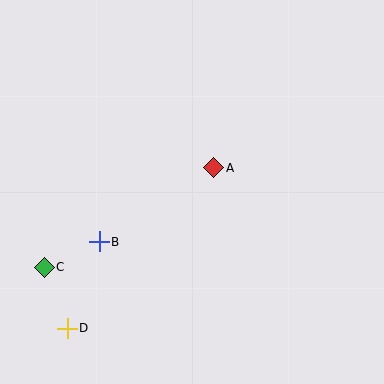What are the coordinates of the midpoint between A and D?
The midpoint between A and D is at (140, 248).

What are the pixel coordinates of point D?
Point D is at (67, 328).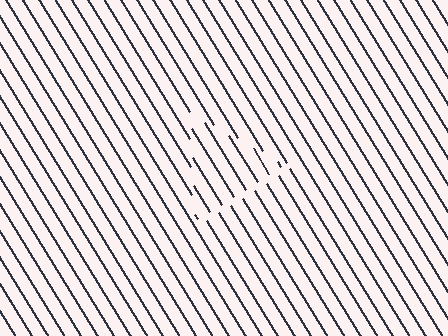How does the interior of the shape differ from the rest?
The interior of the shape contains the same grating, shifted by half a period — the contour is defined by the phase discontinuity where line-ends from the inner and outer gratings abut.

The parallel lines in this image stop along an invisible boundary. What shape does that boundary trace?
An illusory triangle. The interior of the shape contains the same grating, shifted by half a period — the contour is defined by the phase discontinuity where line-ends from the inner and outer gratings abut.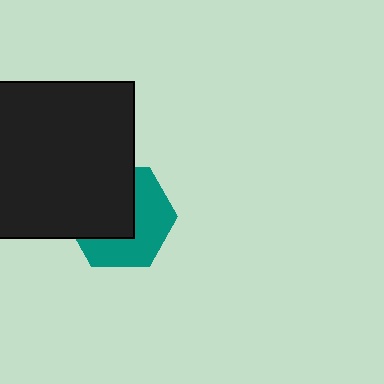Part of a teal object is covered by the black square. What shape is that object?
It is a hexagon.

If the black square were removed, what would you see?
You would see the complete teal hexagon.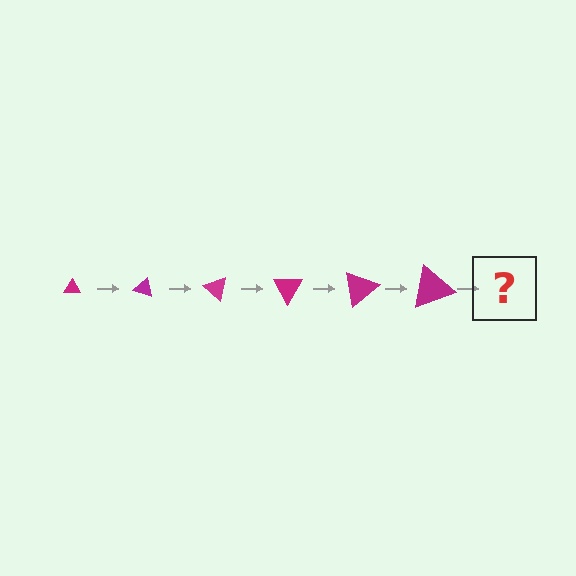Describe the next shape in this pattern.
It should be a triangle, larger than the previous one and rotated 120 degrees from the start.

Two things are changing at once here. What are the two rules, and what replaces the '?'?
The two rules are that the triangle grows larger each step and it rotates 20 degrees each step. The '?' should be a triangle, larger than the previous one and rotated 120 degrees from the start.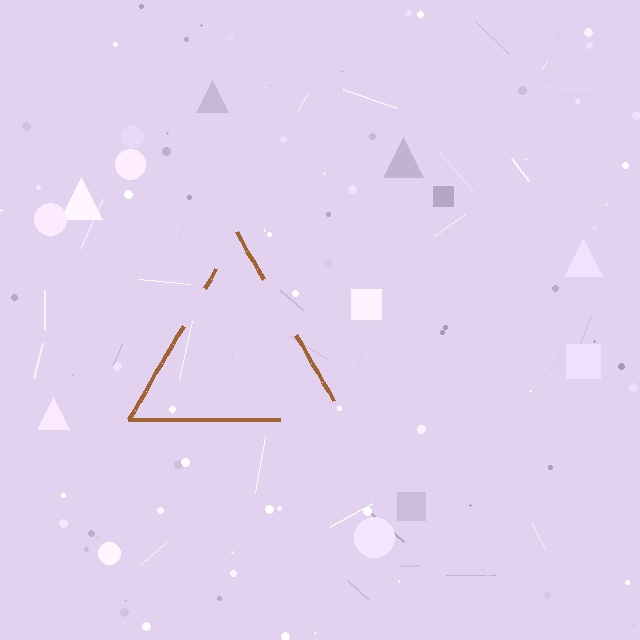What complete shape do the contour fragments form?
The contour fragments form a triangle.